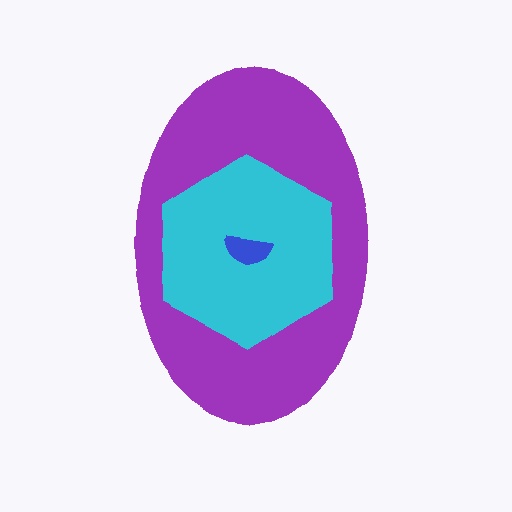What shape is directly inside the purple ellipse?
The cyan hexagon.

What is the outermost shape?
The purple ellipse.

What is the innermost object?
The blue semicircle.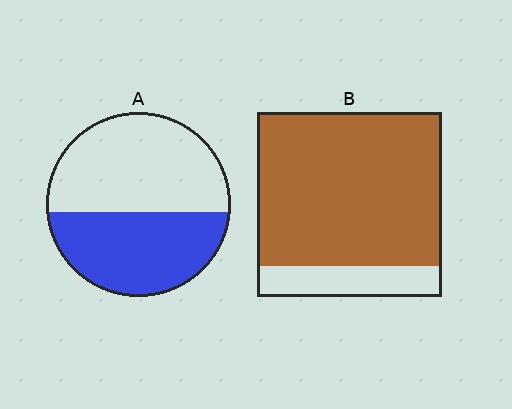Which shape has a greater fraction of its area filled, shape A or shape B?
Shape B.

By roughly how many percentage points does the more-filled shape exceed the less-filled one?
By roughly 40 percentage points (B over A).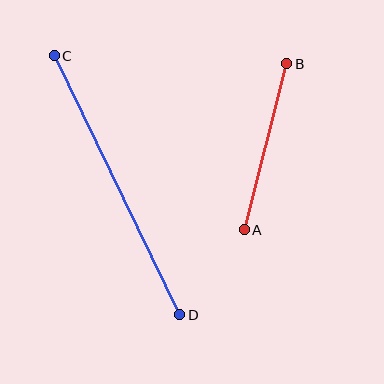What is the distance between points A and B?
The distance is approximately 172 pixels.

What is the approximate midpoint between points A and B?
The midpoint is at approximately (266, 147) pixels.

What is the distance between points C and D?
The distance is approximately 288 pixels.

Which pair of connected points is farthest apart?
Points C and D are farthest apart.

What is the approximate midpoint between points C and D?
The midpoint is at approximately (117, 185) pixels.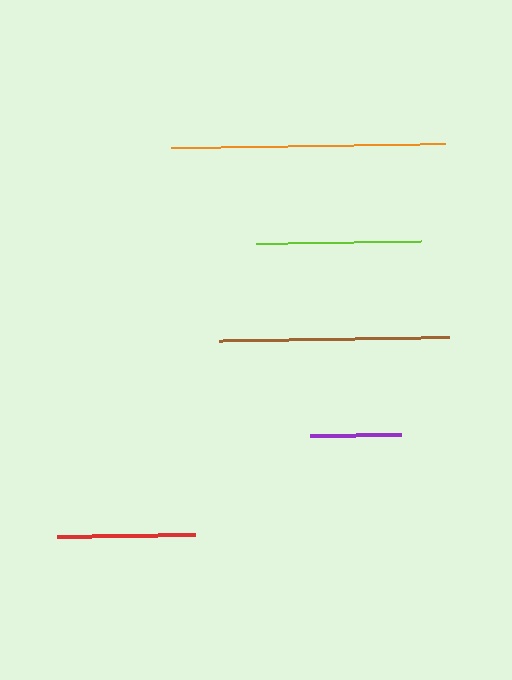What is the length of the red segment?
The red segment is approximately 138 pixels long.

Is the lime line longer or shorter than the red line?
The lime line is longer than the red line.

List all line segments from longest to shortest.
From longest to shortest: orange, brown, lime, red, purple.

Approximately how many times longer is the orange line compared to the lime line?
The orange line is approximately 1.7 times the length of the lime line.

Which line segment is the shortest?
The purple line is the shortest at approximately 91 pixels.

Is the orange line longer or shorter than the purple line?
The orange line is longer than the purple line.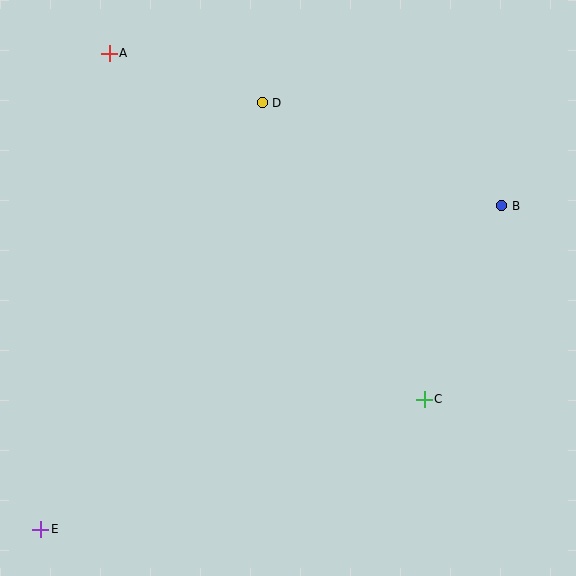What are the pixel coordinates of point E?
Point E is at (41, 529).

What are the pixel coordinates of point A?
Point A is at (109, 53).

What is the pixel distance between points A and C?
The distance between A and C is 468 pixels.